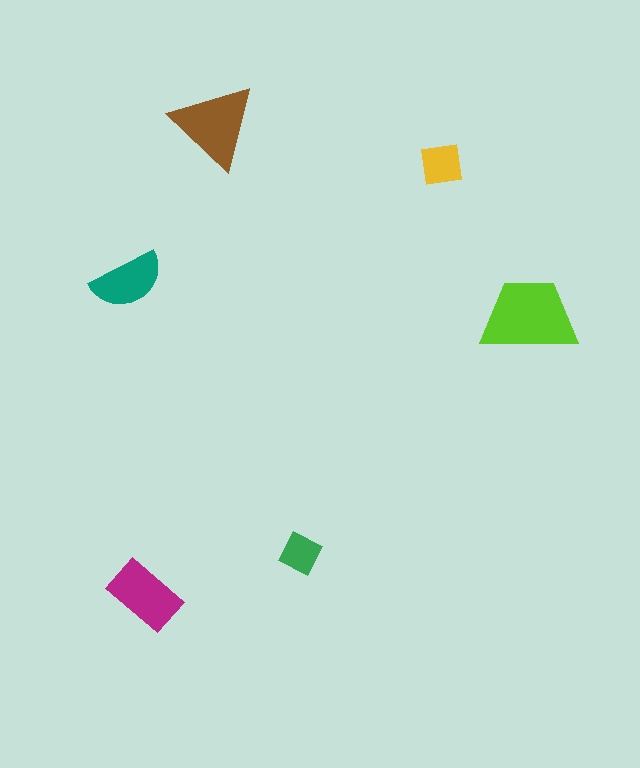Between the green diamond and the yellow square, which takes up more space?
The yellow square.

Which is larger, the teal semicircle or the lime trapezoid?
The lime trapezoid.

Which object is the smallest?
The green diamond.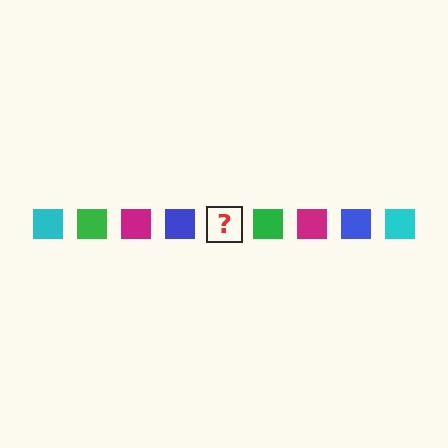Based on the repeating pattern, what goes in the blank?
The blank should be a cyan square.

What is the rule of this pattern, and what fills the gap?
The rule is that the pattern cycles through cyan, green, magenta, blue squares. The gap should be filled with a cyan square.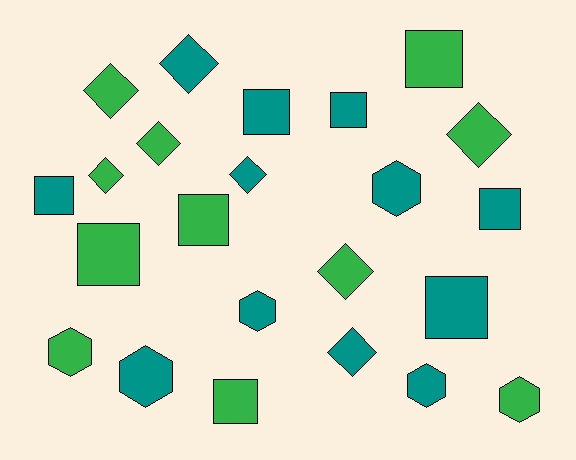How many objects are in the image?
There are 23 objects.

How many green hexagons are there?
There are 2 green hexagons.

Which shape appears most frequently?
Square, with 9 objects.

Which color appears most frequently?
Teal, with 12 objects.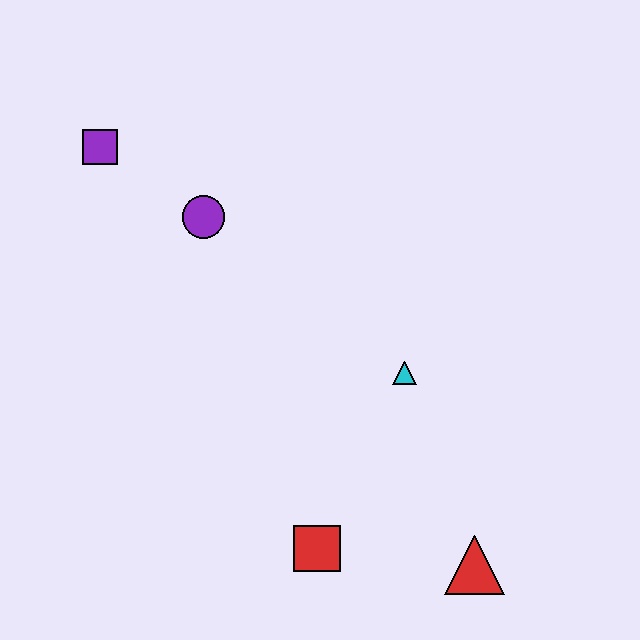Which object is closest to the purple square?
The purple circle is closest to the purple square.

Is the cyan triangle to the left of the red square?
No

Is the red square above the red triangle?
Yes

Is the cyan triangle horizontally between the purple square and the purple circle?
No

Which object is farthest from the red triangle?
The purple square is farthest from the red triangle.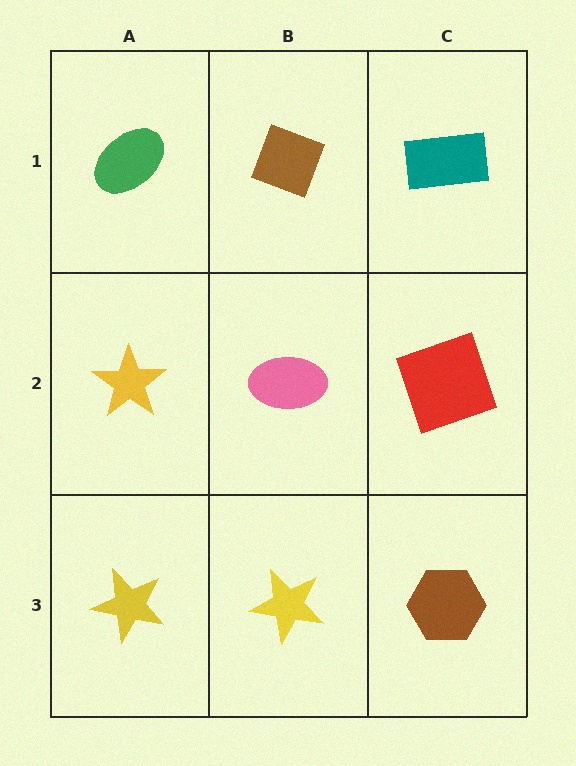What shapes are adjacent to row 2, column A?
A green ellipse (row 1, column A), a yellow star (row 3, column A), a pink ellipse (row 2, column B).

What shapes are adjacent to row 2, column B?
A brown diamond (row 1, column B), a yellow star (row 3, column B), a yellow star (row 2, column A), a red square (row 2, column C).